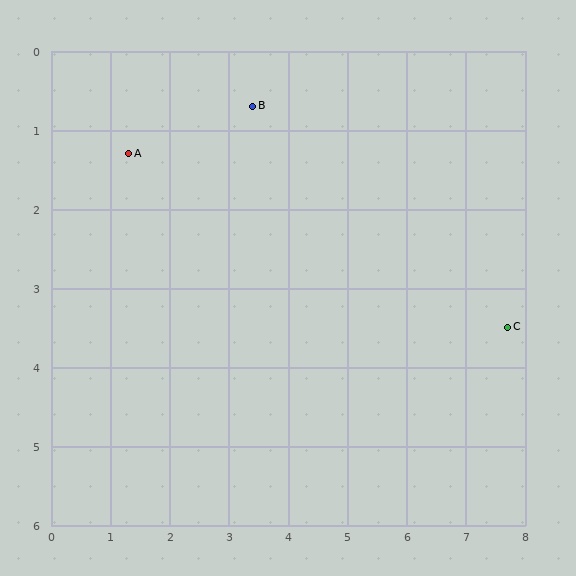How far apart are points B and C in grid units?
Points B and C are about 5.1 grid units apart.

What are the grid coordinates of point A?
Point A is at approximately (1.3, 1.3).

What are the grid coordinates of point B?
Point B is at approximately (3.4, 0.7).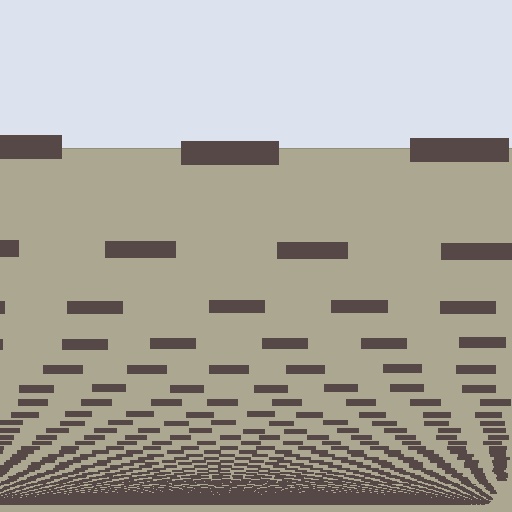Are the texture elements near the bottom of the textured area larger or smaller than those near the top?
Smaller. The gradient is inverted — elements near the bottom are smaller and denser.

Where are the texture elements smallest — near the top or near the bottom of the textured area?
Near the bottom.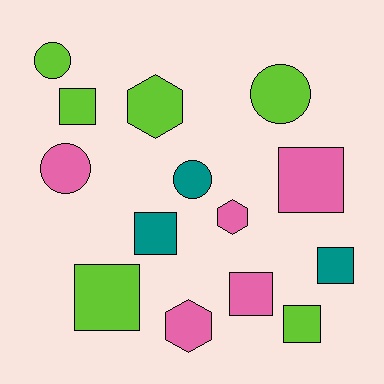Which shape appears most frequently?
Square, with 7 objects.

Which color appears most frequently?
Lime, with 6 objects.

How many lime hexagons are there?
There is 1 lime hexagon.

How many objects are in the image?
There are 14 objects.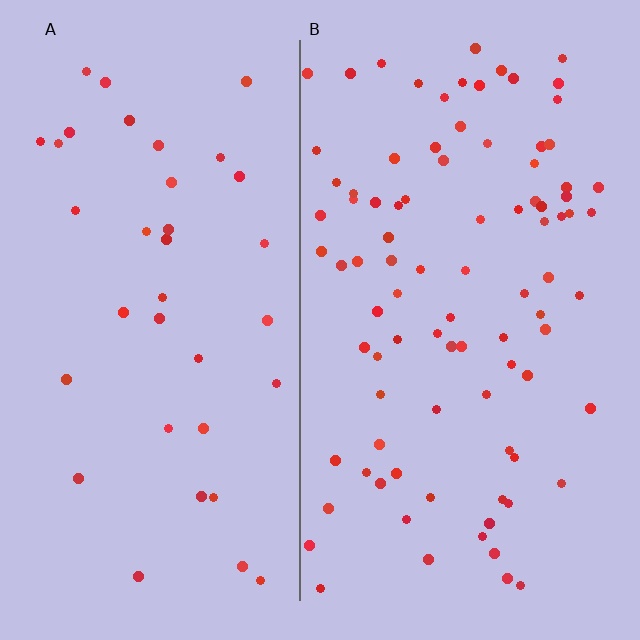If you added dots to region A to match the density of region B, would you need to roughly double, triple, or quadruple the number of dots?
Approximately double.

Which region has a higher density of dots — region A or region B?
B (the right).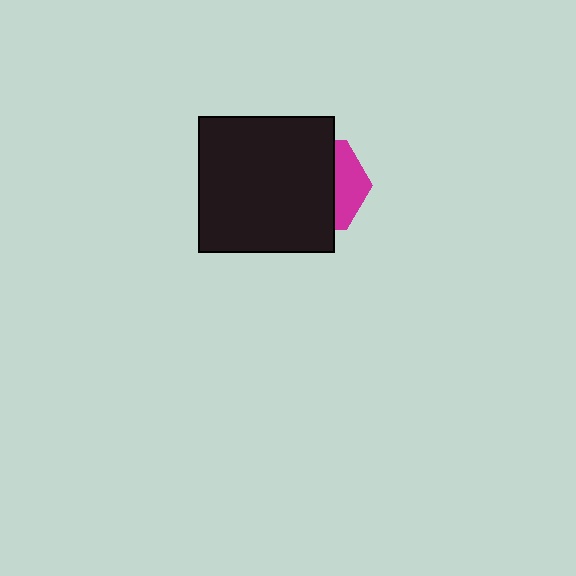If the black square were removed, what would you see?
You would see the complete magenta hexagon.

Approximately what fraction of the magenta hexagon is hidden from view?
Roughly 69% of the magenta hexagon is hidden behind the black square.